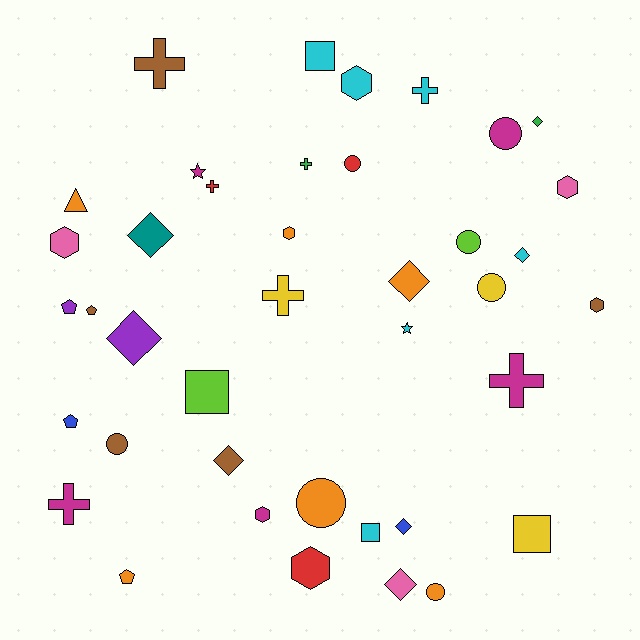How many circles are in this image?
There are 7 circles.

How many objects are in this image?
There are 40 objects.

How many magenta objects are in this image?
There are 5 magenta objects.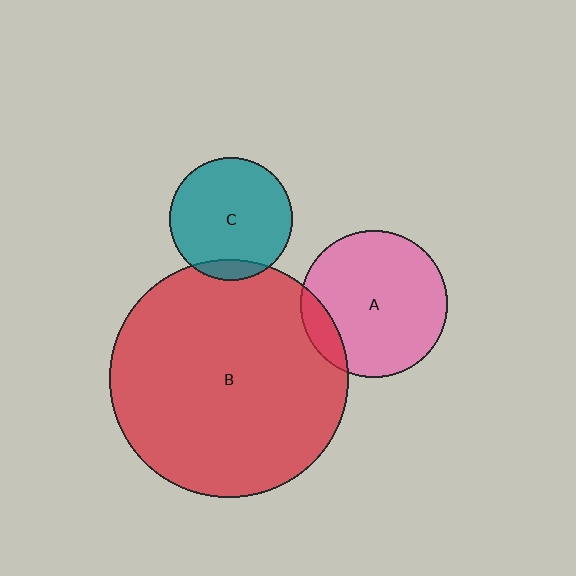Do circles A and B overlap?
Yes.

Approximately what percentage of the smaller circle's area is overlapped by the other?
Approximately 10%.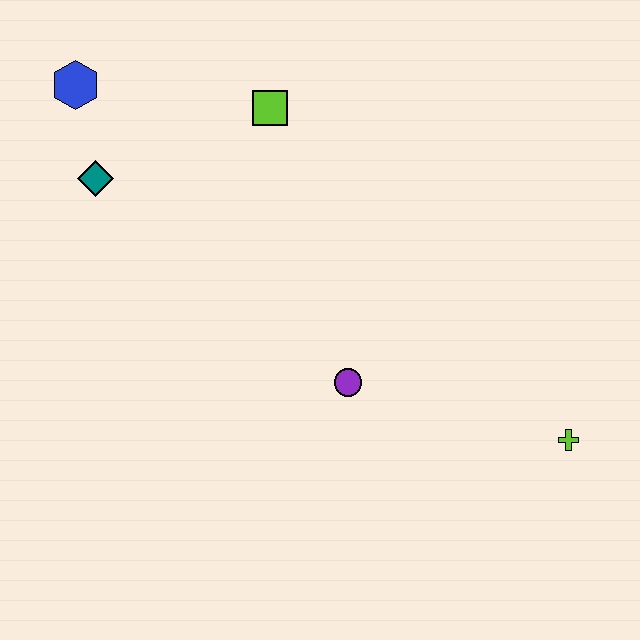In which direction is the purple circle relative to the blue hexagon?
The purple circle is below the blue hexagon.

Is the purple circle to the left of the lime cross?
Yes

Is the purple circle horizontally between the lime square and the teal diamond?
No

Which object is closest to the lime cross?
The purple circle is closest to the lime cross.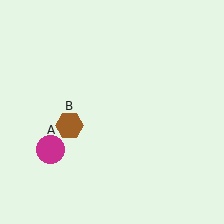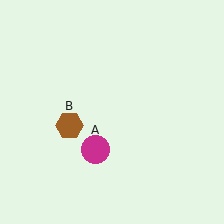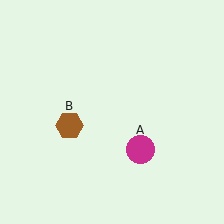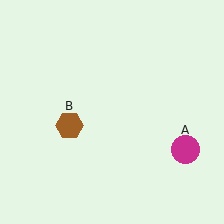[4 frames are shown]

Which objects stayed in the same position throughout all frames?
Brown hexagon (object B) remained stationary.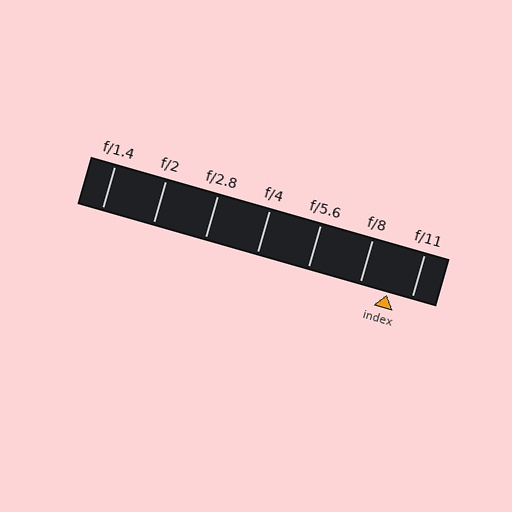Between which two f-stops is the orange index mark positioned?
The index mark is between f/8 and f/11.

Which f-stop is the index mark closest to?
The index mark is closest to f/11.